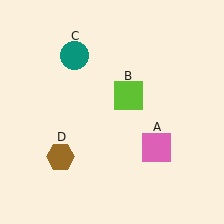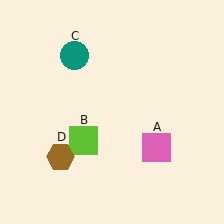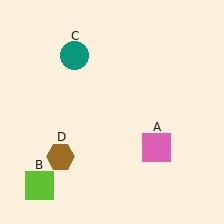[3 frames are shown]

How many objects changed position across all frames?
1 object changed position: lime square (object B).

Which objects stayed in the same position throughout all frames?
Pink square (object A) and teal circle (object C) and brown hexagon (object D) remained stationary.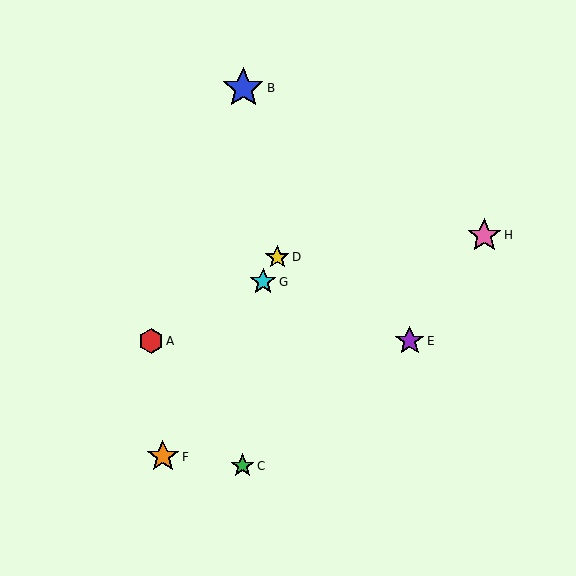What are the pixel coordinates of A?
Object A is at (151, 341).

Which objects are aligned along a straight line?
Objects D, F, G are aligned along a straight line.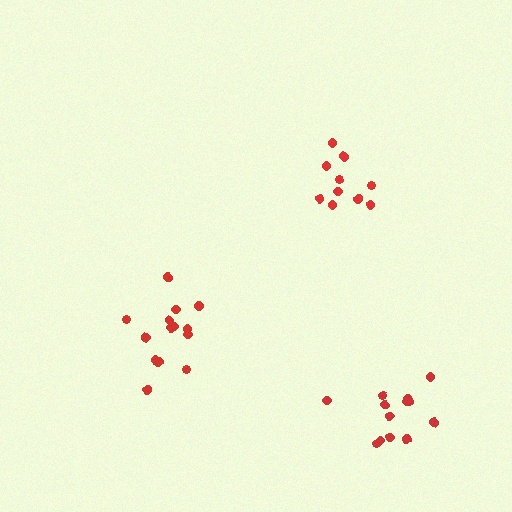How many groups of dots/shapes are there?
There are 3 groups.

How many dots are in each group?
Group 1: 10 dots, Group 2: 13 dots, Group 3: 14 dots (37 total).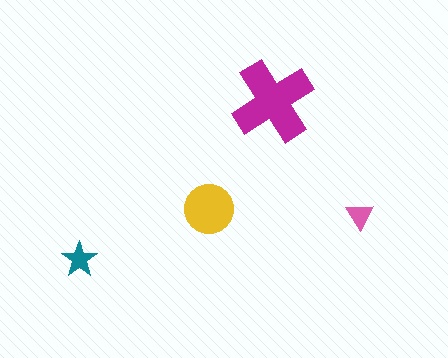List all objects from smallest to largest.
The pink triangle, the teal star, the yellow circle, the magenta cross.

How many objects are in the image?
There are 4 objects in the image.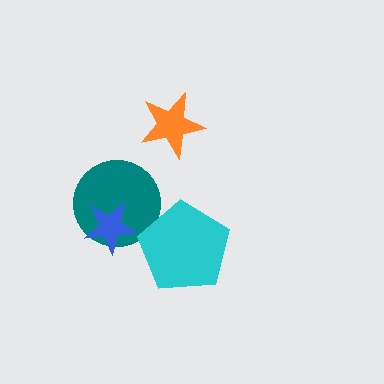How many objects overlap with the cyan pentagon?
1 object overlaps with the cyan pentagon.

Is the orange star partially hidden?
No, no other shape covers it.